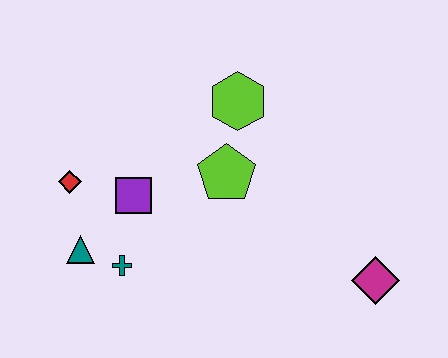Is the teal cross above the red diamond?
No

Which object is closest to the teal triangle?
The teal cross is closest to the teal triangle.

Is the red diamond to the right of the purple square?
No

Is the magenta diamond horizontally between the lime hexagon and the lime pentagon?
No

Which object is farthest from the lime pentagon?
The magenta diamond is farthest from the lime pentagon.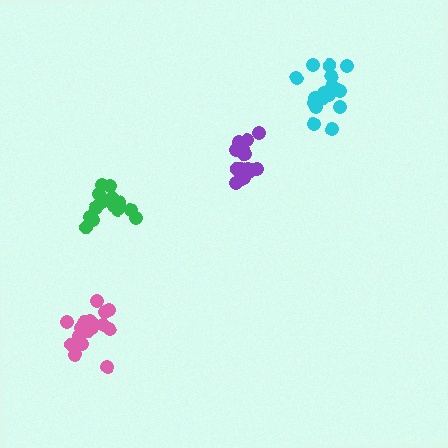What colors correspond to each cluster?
The clusters are colored: cyan, pink, green, purple.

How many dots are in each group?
Group 1: 19 dots, Group 2: 19 dots, Group 3: 14 dots, Group 4: 16 dots (68 total).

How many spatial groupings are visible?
There are 4 spatial groupings.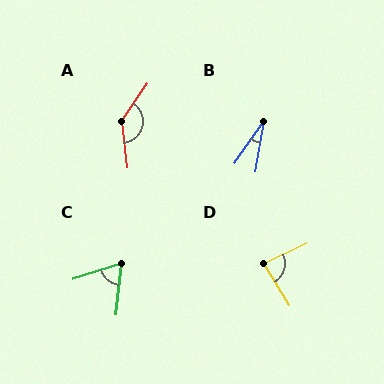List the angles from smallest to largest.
B (25°), C (66°), D (84°), A (139°).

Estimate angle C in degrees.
Approximately 66 degrees.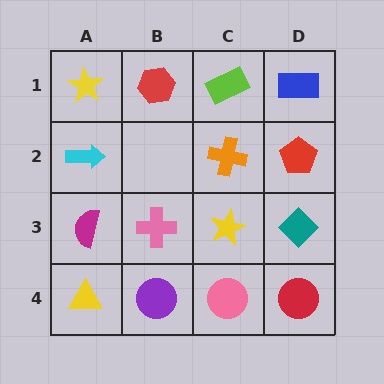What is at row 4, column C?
A pink circle.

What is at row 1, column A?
A yellow star.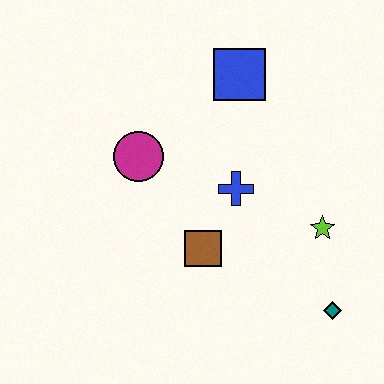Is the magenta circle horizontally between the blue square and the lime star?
No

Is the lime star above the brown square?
Yes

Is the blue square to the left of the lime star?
Yes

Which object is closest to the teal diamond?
The lime star is closest to the teal diamond.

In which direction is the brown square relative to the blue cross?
The brown square is below the blue cross.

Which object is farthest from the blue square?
The teal diamond is farthest from the blue square.